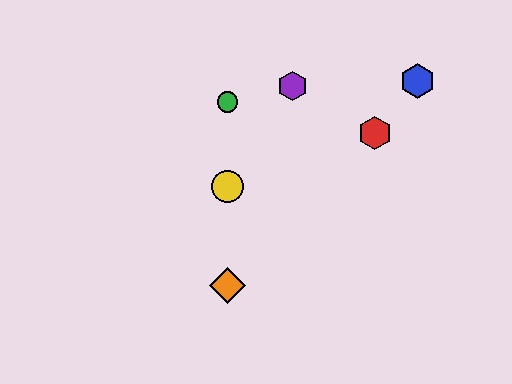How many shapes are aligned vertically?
3 shapes (the green circle, the yellow circle, the orange diamond) are aligned vertically.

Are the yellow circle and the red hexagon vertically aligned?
No, the yellow circle is at x≈227 and the red hexagon is at x≈375.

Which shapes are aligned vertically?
The green circle, the yellow circle, the orange diamond are aligned vertically.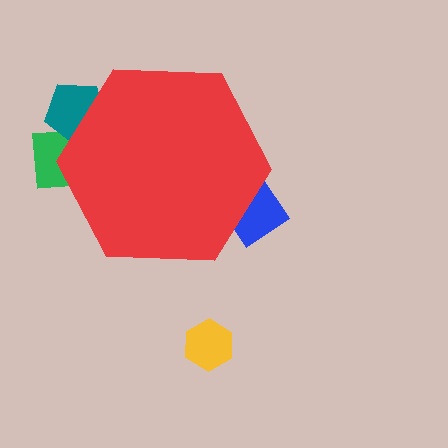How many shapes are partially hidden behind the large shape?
3 shapes are partially hidden.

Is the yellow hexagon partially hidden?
No, the yellow hexagon is fully visible.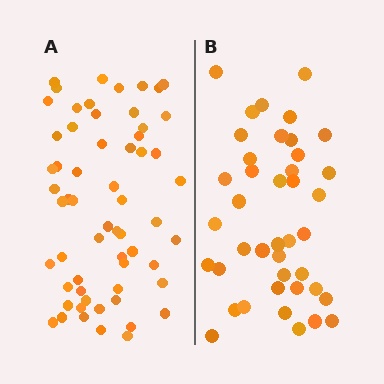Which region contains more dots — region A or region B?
Region A (the left region) has more dots.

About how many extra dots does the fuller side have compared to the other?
Region A has approximately 20 more dots than region B.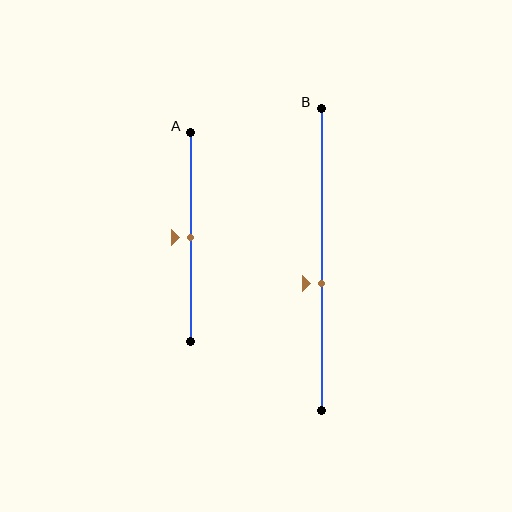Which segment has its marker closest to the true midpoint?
Segment A has its marker closest to the true midpoint.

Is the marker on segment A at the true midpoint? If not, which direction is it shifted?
Yes, the marker on segment A is at the true midpoint.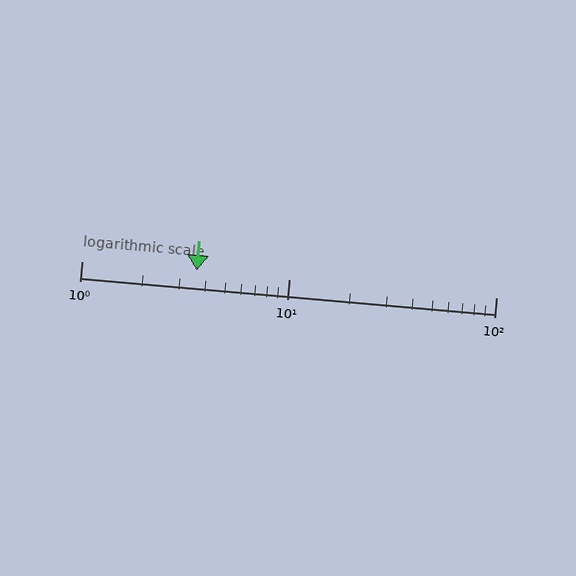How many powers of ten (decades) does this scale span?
The scale spans 2 decades, from 1 to 100.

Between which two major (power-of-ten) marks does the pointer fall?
The pointer is between 1 and 10.